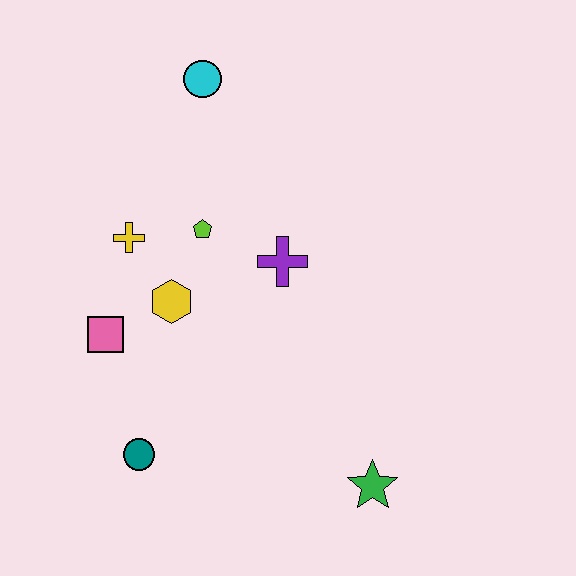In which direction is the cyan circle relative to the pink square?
The cyan circle is above the pink square.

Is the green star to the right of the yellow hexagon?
Yes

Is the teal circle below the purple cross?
Yes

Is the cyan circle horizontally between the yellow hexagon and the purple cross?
Yes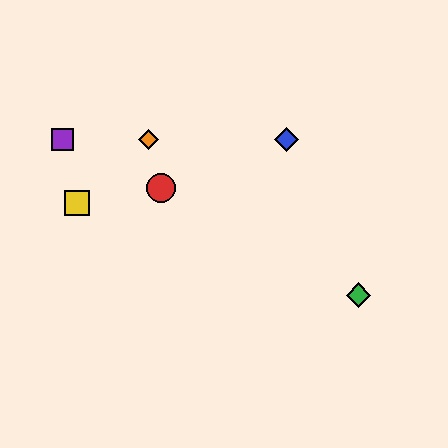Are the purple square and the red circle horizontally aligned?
No, the purple square is at y≈139 and the red circle is at y≈188.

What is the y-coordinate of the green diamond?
The green diamond is at y≈295.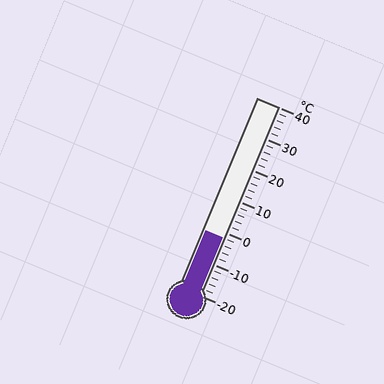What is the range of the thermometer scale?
The thermometer scale ranges from -20°C to 40°C.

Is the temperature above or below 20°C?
The temperature is below 20°C.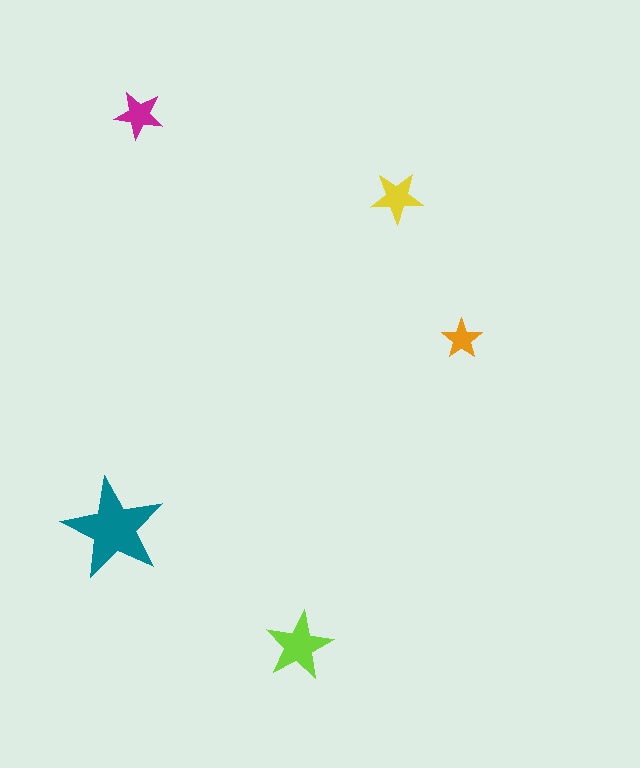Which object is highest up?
The magenta star is topmost.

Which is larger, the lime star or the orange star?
The lime one.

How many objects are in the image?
There are 5 objects in the image.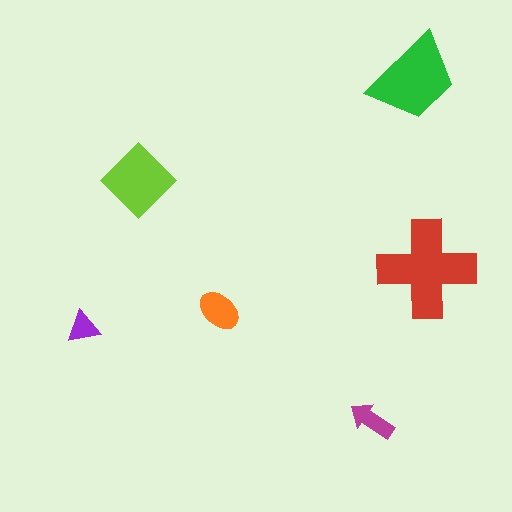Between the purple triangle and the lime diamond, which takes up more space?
The lime diamond.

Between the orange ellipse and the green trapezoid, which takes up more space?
The green trapezoid.